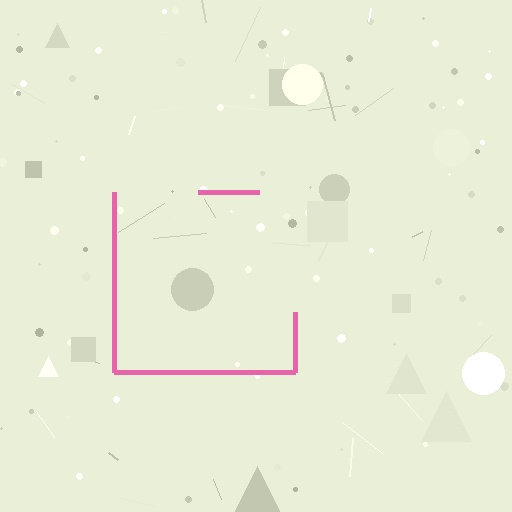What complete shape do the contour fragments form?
The contour fragments form a square.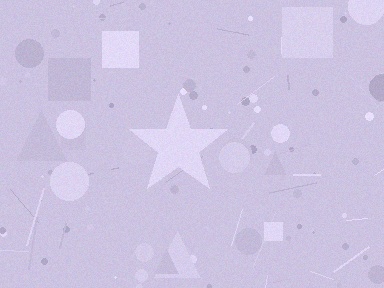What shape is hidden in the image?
A star is hidden in the image.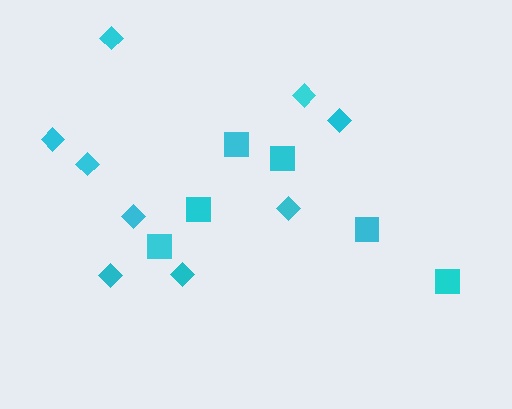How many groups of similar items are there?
There are 2 groups: one group of squares (6) and one group of diamonds (9).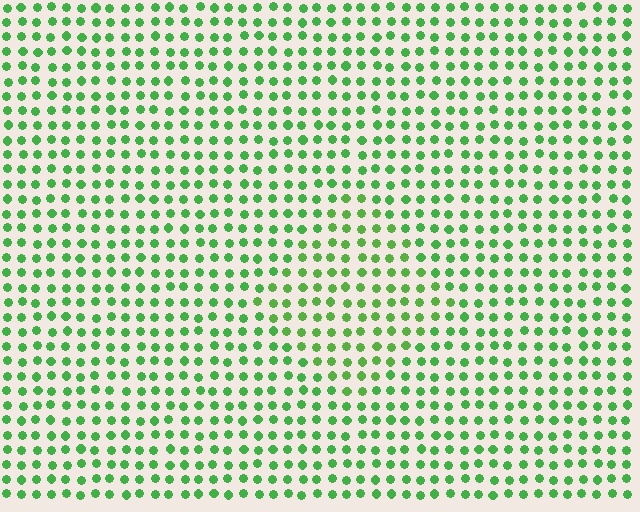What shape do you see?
I see a diamond.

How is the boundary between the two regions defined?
The boundary is defined purely by a slight shift in hue (about 15 degrees). Spacing, size, and orientation are identical on both sides.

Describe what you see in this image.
The image is filled with small green elements in a uniform arrangement. A diamond-shaped region is visible where the elements are tinted to a slightly different hue, forming a subtle color boundary.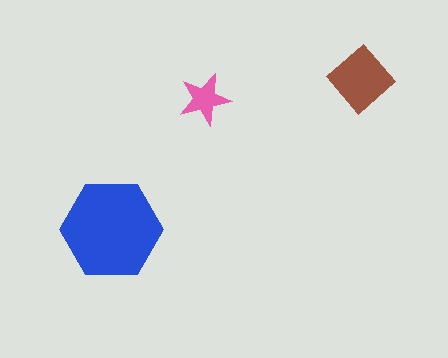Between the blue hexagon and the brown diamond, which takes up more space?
The blue hexagon.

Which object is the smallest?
The pink star.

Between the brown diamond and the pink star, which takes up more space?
The brown diamond.